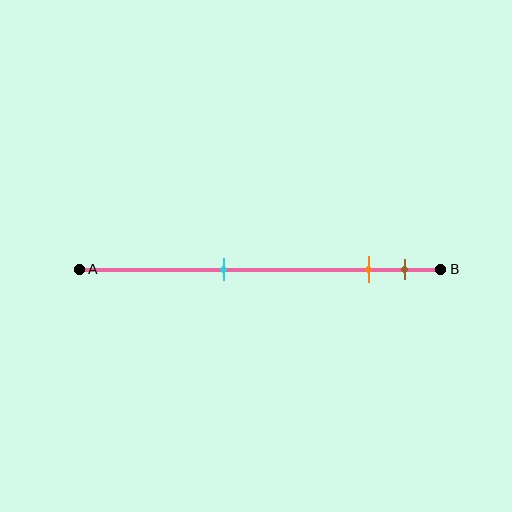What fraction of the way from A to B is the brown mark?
The brown mark is approximately 90% (0.9) of the way from A to B.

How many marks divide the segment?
There are 3 marks dividing the segment.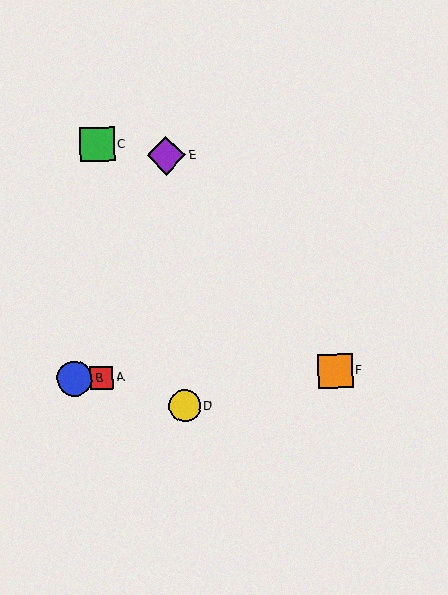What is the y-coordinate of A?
Object A is at y≈378.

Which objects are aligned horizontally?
Objects A, B, F are aligned horizontally.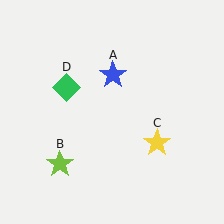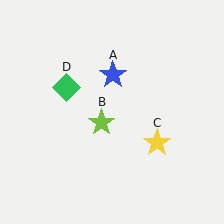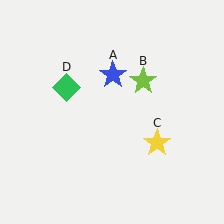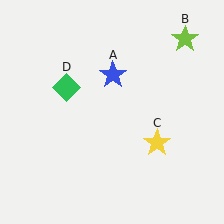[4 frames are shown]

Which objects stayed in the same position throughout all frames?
Blue star (object A) and yellow star (object C) and green diamond (object D) remained stationary.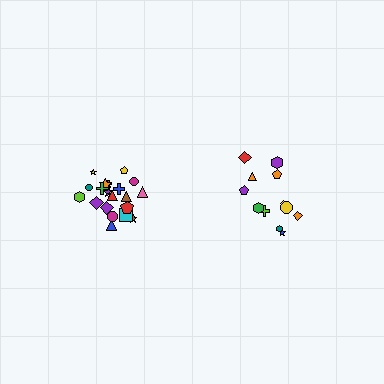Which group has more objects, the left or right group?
The left group.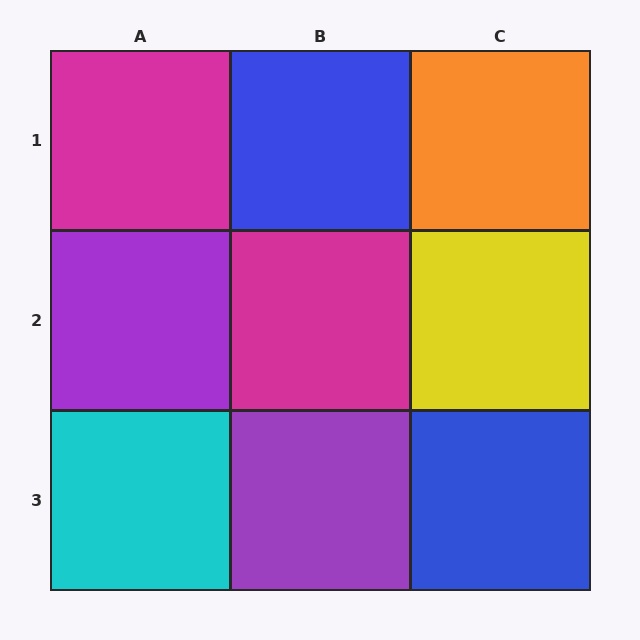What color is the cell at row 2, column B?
Magenta.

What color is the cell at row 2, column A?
Purple.